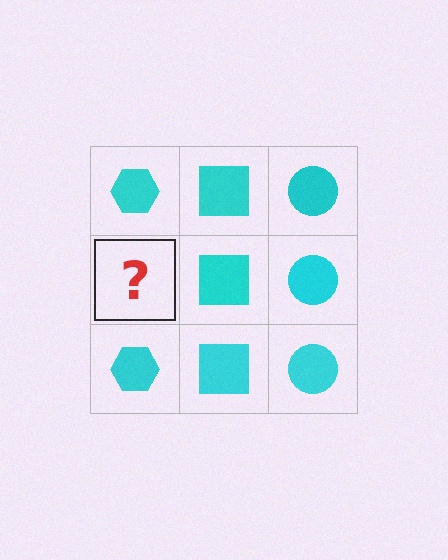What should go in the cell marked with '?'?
The missing cell should contain a cyan hexagon.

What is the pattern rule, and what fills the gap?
The rule is that each column has a consistent shape. The gap should be filled with a cyan hexagon.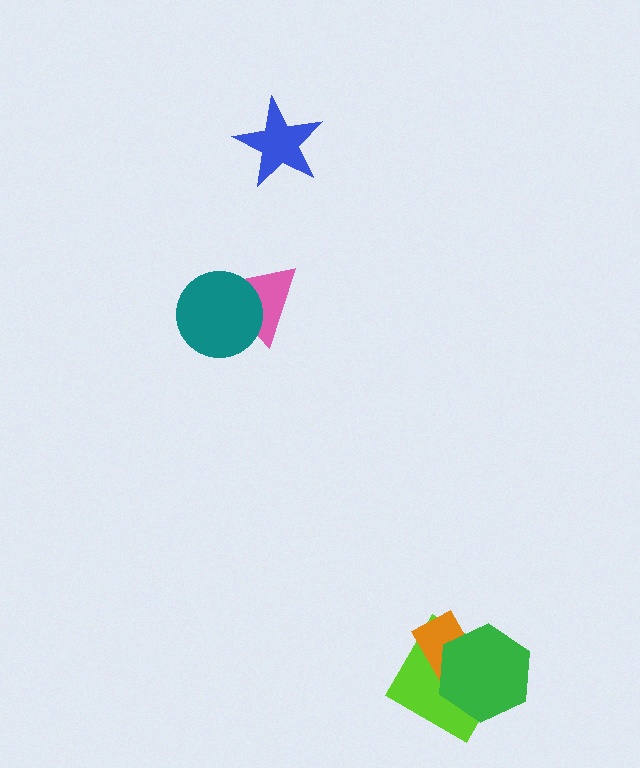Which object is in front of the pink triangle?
The teal circle is in front of the pink triangle.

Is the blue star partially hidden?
No, no other shape covers it.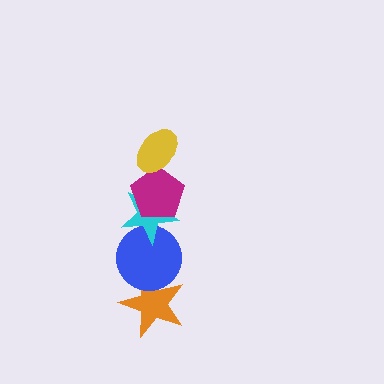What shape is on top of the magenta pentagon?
The yellow ellipse is on top of the magenta pentagon.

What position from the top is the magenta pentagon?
The magenta pentagon is 2nd from the top.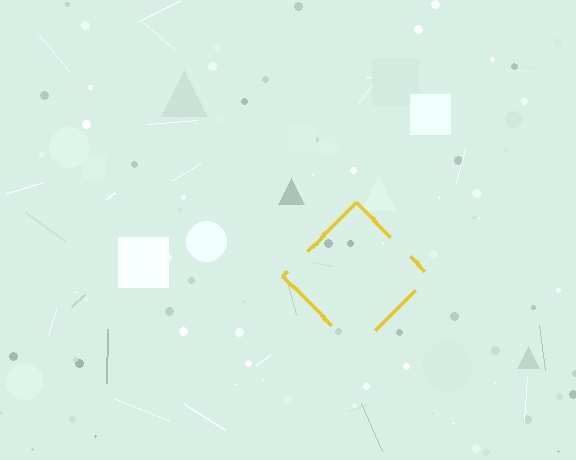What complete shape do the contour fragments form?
The contour fragments form a diamond.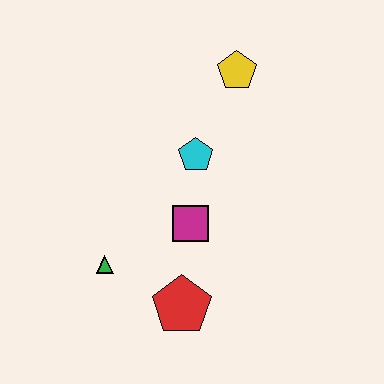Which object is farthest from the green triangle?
The yellow pentagon is farthest from the green triangle.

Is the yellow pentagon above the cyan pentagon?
Yes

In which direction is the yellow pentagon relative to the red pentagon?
The yellow pentagon is above the red pentagon.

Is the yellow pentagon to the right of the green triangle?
Yes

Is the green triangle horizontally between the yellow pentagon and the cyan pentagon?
No